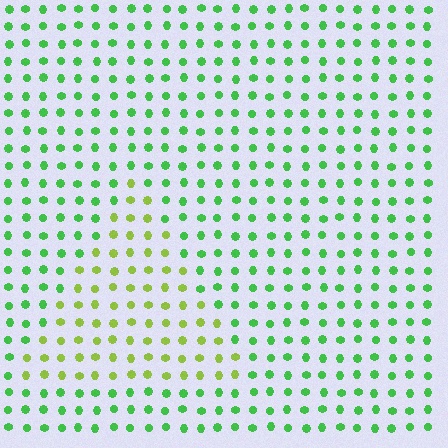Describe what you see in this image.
The image is filled with small green elements in a uniform arrangement. A triangle-shaped region is visible where the elements are tinted to a slightly different hue, forming a subtle color boundary.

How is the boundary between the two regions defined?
The boundary is defined purely by a slight shift in hue (about 40 degrees). Spacing, size, and orientation are identical on both sides.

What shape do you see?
I see a triangle.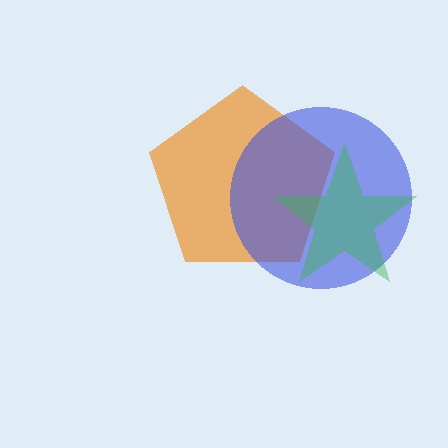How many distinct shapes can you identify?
There are 3 distinct shapes: an orange pentagon, a blue circle, a green star.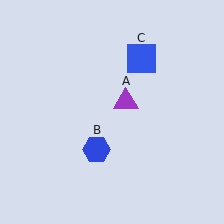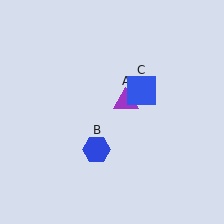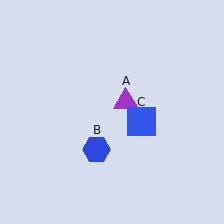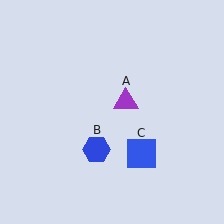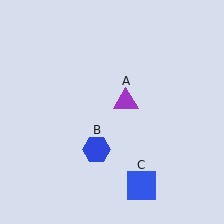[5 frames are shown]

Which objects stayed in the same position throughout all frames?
Purple triangle (object A) and blue hexagon (object B) remained stationary.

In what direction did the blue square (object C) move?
The blue square (object C) moved down.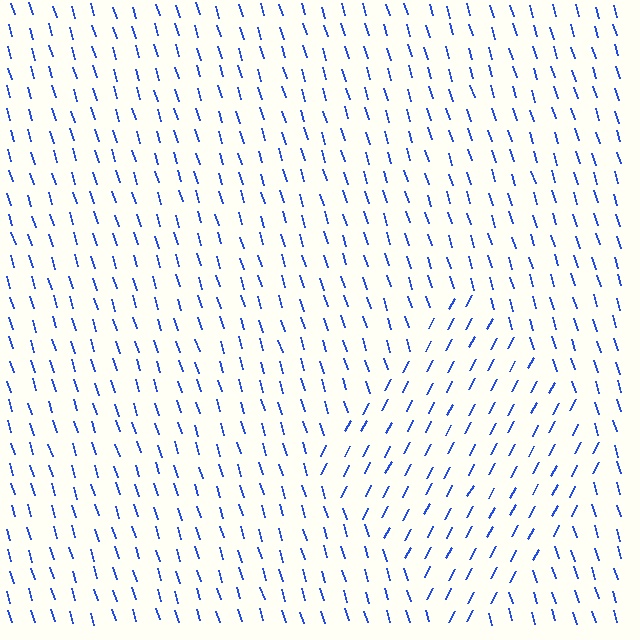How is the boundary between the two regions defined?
The boundary is defined purely by a change in line orientation (approximately 45 degrees difference). All lines are the same color and thickness.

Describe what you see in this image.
The image is filled with small blue line segments. A diamond region in the image has lines oriented differently from the surrounding lines, creating a visible texture boundary.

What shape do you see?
I see a diamond.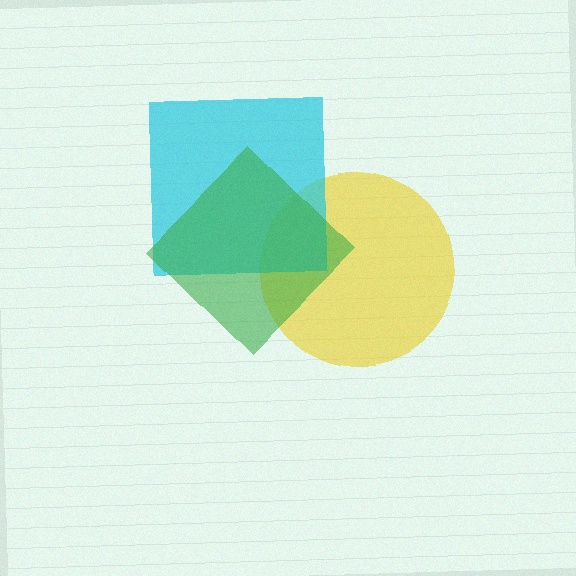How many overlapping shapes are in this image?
There are 3 overlapping shapes in the image.